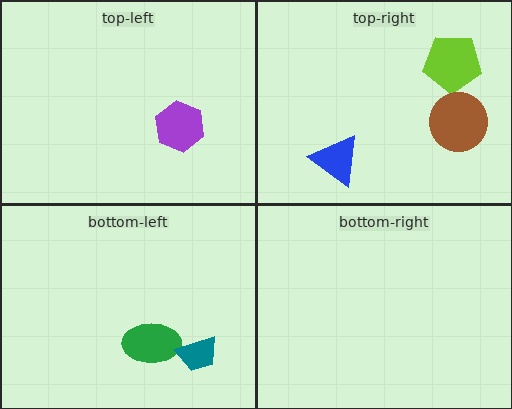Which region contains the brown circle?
The top-right region.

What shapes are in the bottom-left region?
The green ellipse, the teal trapezoid.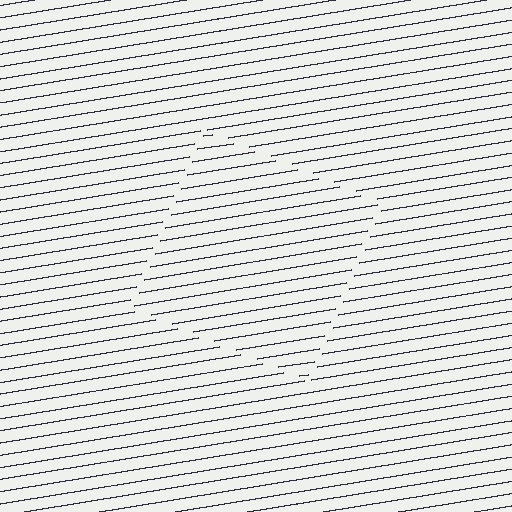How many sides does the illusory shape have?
4 sides — the line-ends trace a square.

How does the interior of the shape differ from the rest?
The interior of the shape contains the same grating, shifted by half a period — the contour is defined by the phase discontinuity where line-ends from the inner and outer gratings abut.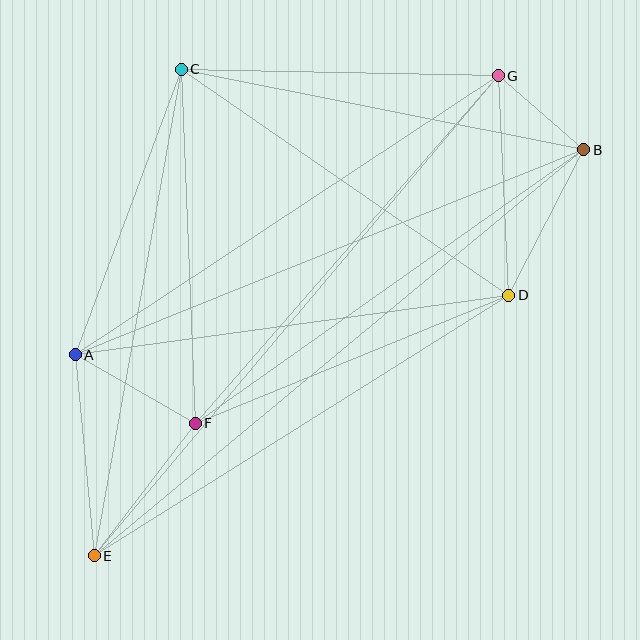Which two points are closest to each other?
Points B and G are closest to each other.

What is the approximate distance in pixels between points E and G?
The distance between E and G is approximately 627 pixels.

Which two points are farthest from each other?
Points B and E are farthest from each other.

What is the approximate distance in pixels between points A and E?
The distance between A and E is approximately 202 pixels.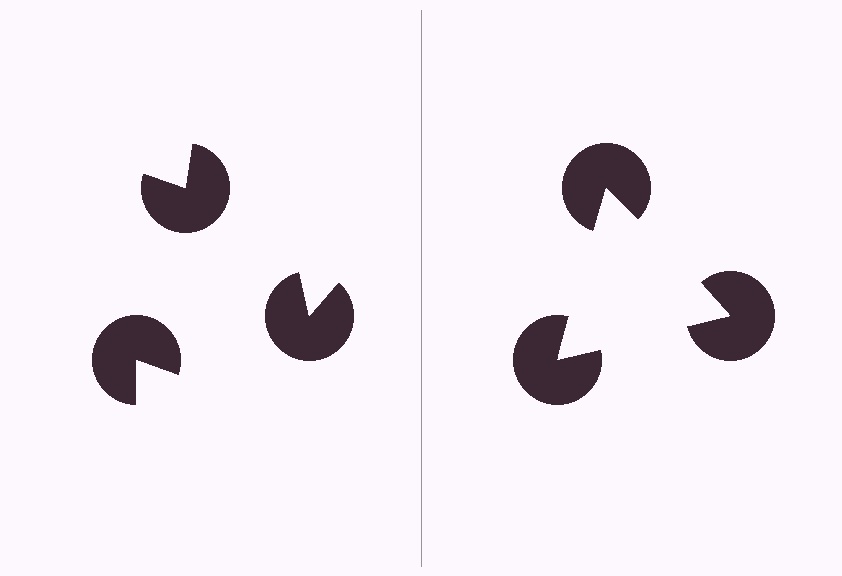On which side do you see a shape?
An illusory triangle appears on the right side. On the left side the wedge cuts are rotated, so no coherent shape forms.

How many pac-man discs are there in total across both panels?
6 — 3 on each side.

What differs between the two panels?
The pac-man discs are positioned identically on both sides; only the wedge orientations differ. On the right they align to a triangle; on the left they are misaligned.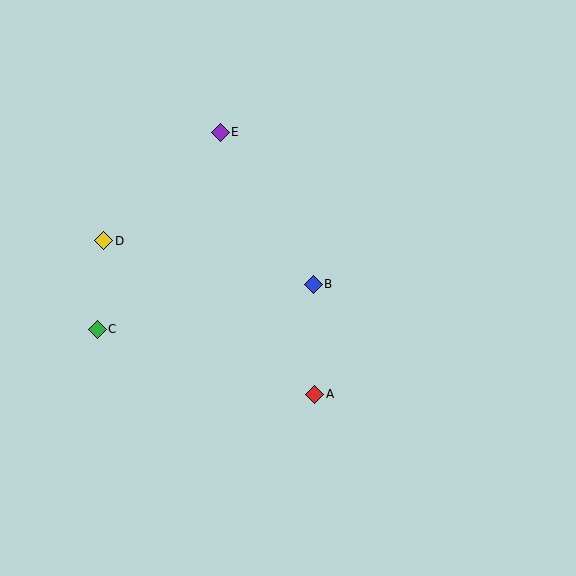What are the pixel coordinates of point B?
Point B is at (313, 284).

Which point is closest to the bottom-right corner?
Point A is closest to the bottom-right corner.